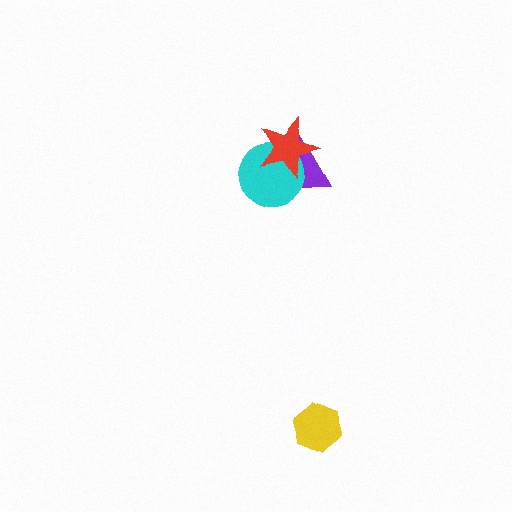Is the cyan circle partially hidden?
Yes, it is partially covered by another shape.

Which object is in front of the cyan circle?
The red star is in front of the cyan circle.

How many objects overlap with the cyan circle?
2 objects overlap with the cyan circle.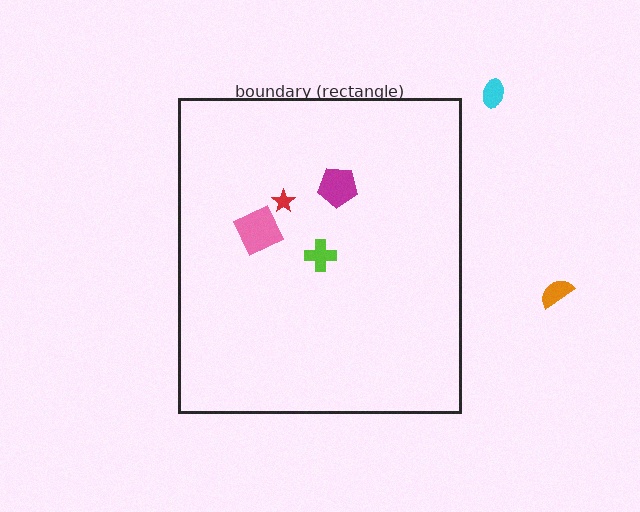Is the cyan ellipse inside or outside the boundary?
Outside.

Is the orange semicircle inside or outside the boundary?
Outside.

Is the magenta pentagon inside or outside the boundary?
Inside.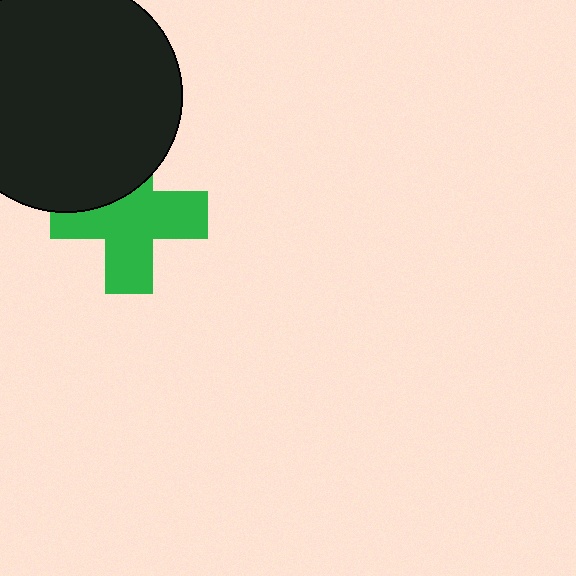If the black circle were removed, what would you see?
You would see the complete green cross.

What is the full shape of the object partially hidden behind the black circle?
The partially hidden object is a green cross.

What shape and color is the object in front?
The object in front is a black circle.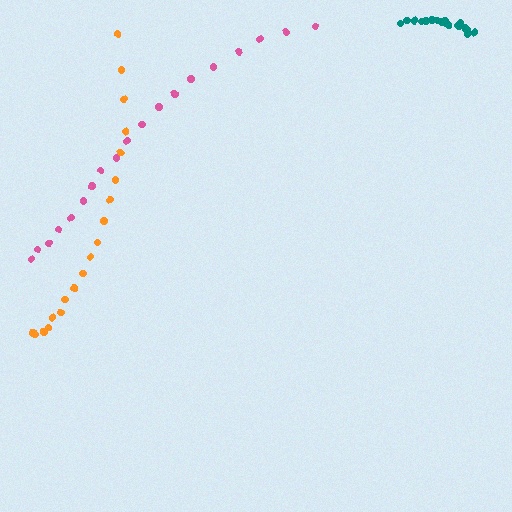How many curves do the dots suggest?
There are 3 distinct paths.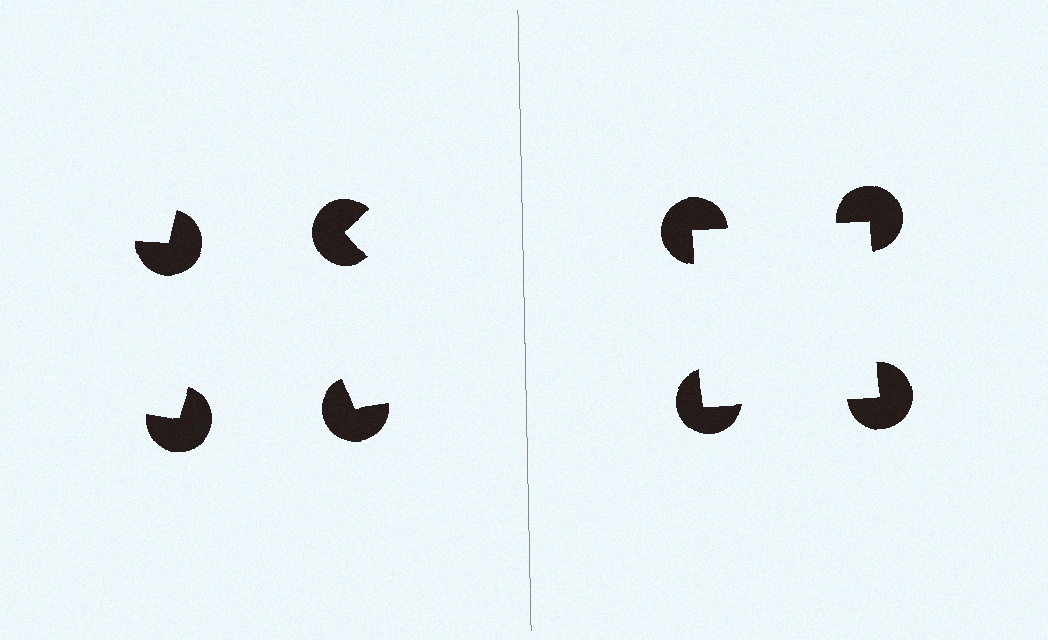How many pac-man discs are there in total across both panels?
8 — 4 on each side.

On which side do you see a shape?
An illusory square appears on the right side. On the left side the wedge cuts are rotated, so no coherent shape forms.